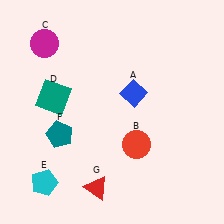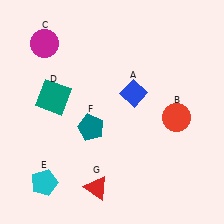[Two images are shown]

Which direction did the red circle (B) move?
The red circle (B) moved right.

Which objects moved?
The objects that moved are: the red circle (B), the teal pentagon (F).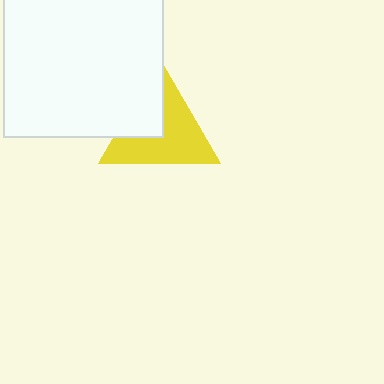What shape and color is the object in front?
The object in front is a white square.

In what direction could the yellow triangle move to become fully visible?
The yellow triangle could move toward the lower-right. That would shift it out from behind the white square entirely.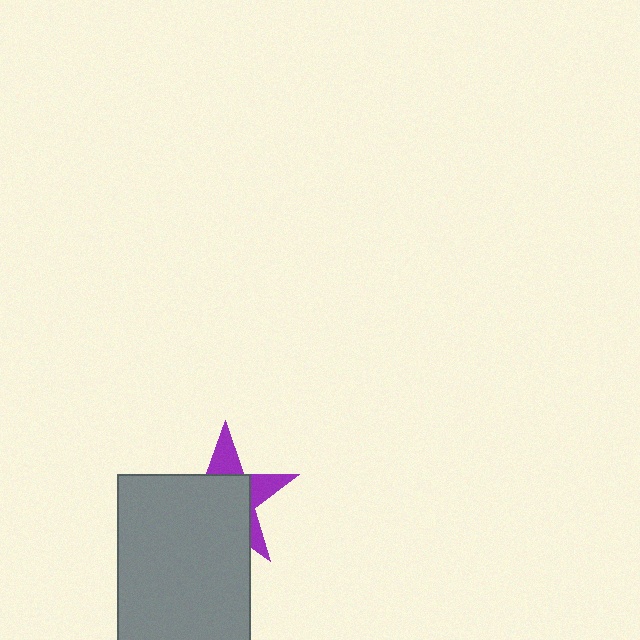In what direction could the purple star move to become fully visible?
The purple star could move toward the upper-right. That would shift it out from behind the gray rectangle entirely.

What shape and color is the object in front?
The object in front is a gray rectangle.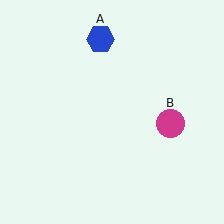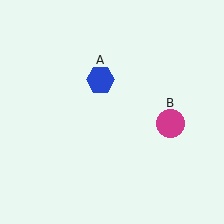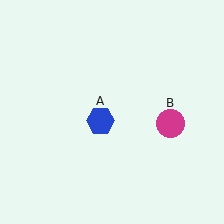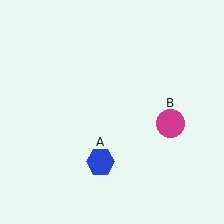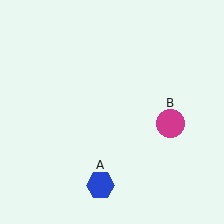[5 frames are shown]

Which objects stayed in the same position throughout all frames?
Magenta circle (object B) remained stationary.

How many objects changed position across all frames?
1 object changed position: blue hexagon (object A).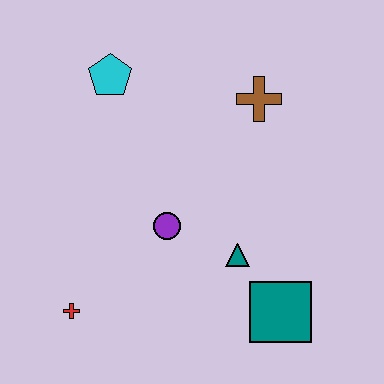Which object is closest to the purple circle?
The teal triangle is closest to the purple circle.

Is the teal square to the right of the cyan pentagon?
Yes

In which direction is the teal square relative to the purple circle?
The teal square is to the right of the purple circle.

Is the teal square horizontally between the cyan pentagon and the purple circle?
No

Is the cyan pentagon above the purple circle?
Yes